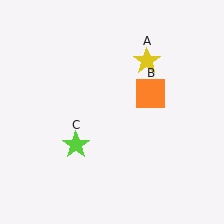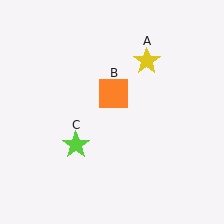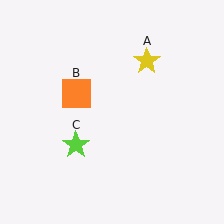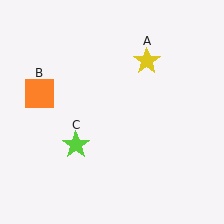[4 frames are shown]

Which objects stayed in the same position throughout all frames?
Yellow star (object A) and lime star (object C) remained stationary.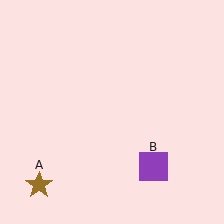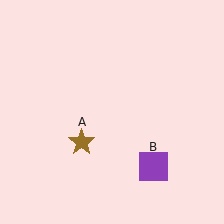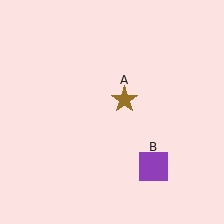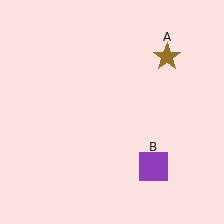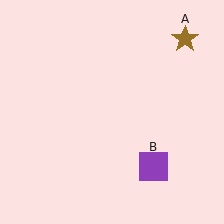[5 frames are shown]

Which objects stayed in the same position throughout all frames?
Purple square (object B) remained stationary.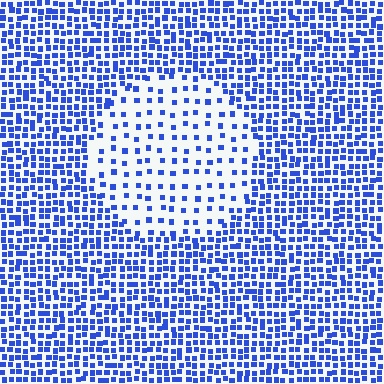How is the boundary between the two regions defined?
The boundary is defined by a change in element density (approximately 2.6x ratio). All elements are the same color, size, and shape.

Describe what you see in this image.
The image contains small blue elements arranged at two different densities. A circle-shaped region is visible where the elements are less densely packed than the surrounding area.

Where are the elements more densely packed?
The elements are more densely packed outside the circle boundary.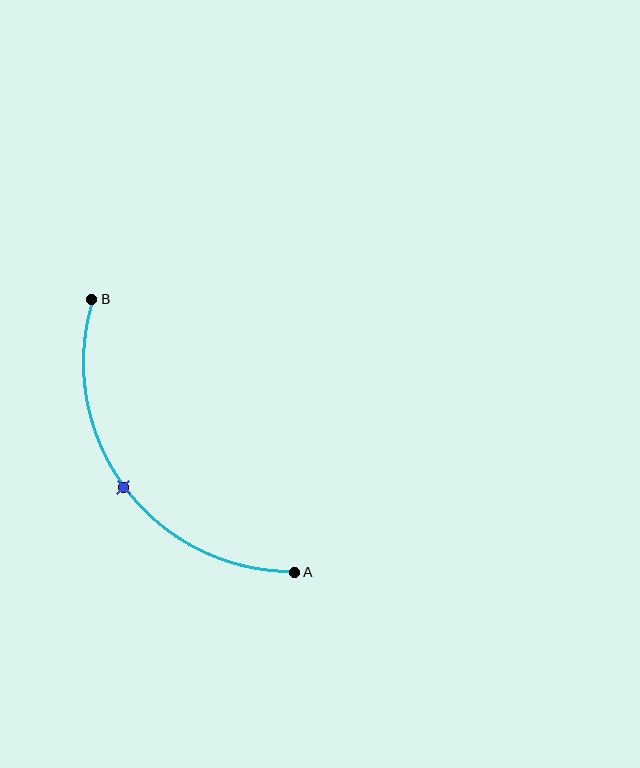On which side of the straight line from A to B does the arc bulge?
The arc bulges below and to the left of the straight line connecting A and B.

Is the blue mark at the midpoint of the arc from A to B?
Yes. The blue mark lies on the arc at equal arc-length from both A and B — it is the arc midpoint.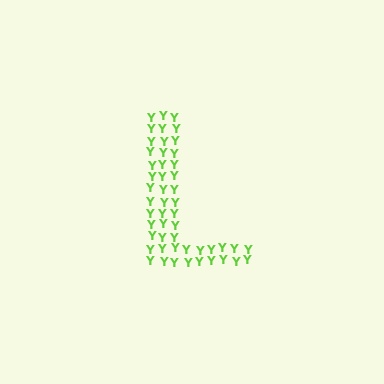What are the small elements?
The small elements are letter Y's.